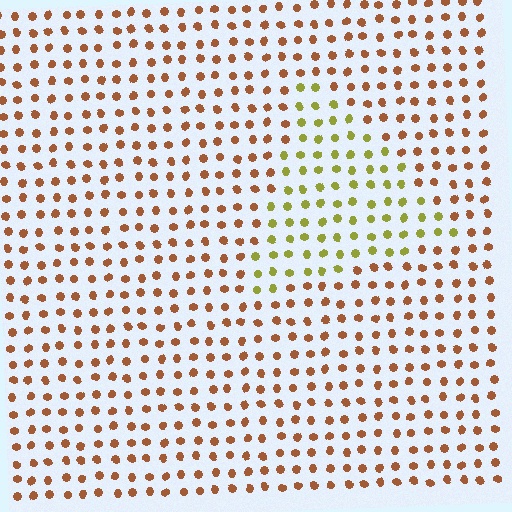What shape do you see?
I see a triangle.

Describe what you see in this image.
The image is filled with small brown elements in a uniform arrangement. A triangle-shaped region is visible where the elements are tinted to a slightly different hue, forming a subtle color boundary.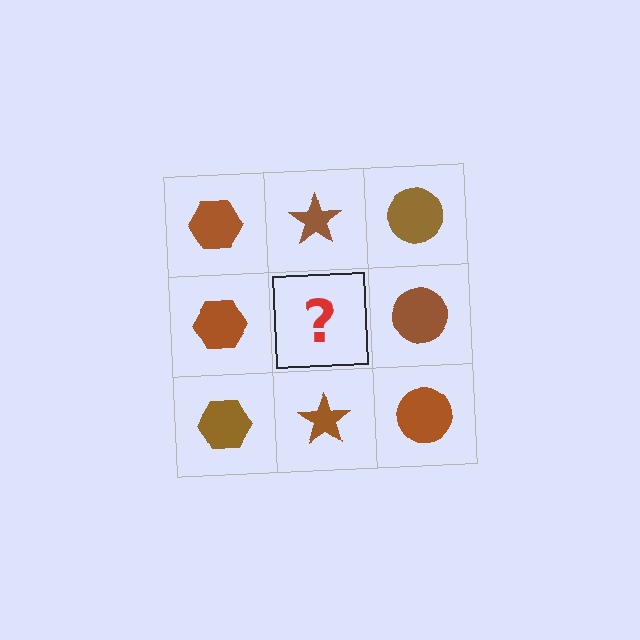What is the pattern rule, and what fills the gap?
The rule is that each column has a consistent shape. The gap should be filled with a brown star.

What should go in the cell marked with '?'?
The missing cell should contain a brown star.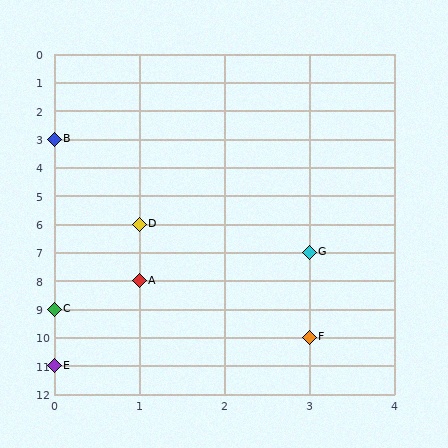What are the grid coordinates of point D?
Point D is at grid coordinates (1, 6).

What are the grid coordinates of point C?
Point C is at grid coordinates (0, 9).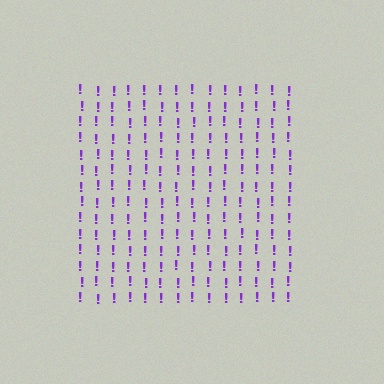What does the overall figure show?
The overall figure shows a square.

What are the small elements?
The small elements are exclamation marks.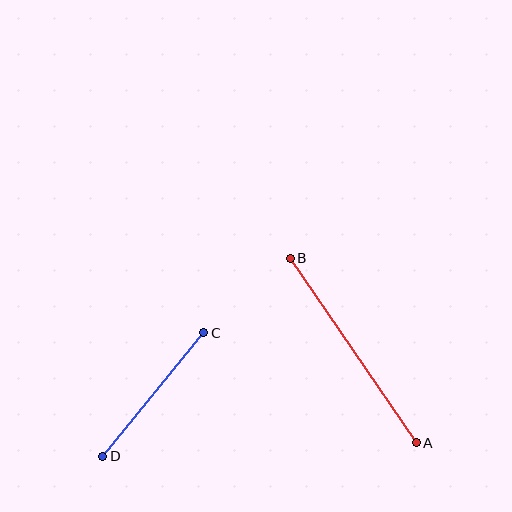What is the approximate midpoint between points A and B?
The midpoint is at approximately (353, 350) pixels.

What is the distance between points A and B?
The distance is approximately 223 pixels.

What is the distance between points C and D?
The distance is approximately 160 pixels.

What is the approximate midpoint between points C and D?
The midpoint is at approximately (153, 394) pixels.